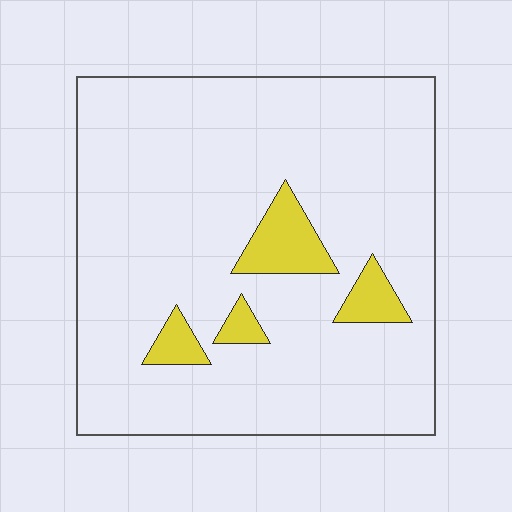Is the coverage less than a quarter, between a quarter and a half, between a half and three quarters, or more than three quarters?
Less than a quarter.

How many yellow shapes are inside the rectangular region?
4.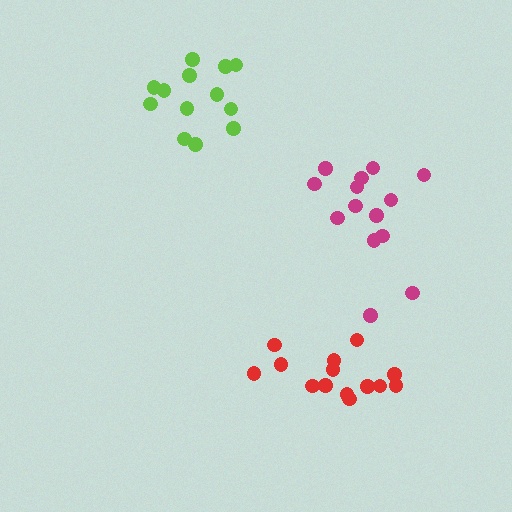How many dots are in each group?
Group 1: 14 dots, Group 2: 13 dots, Group 3: 14 dots (41 total).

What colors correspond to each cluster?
The clusters are colored: magenta, lime, red.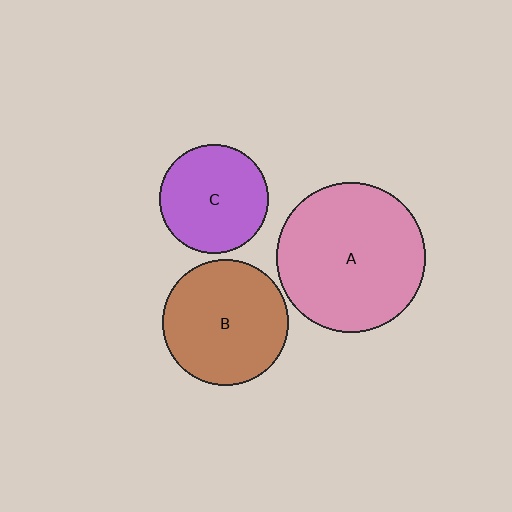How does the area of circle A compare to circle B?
Approximately 1.4 times.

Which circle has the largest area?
Circle A (pink).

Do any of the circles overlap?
No, none of the circles overlap.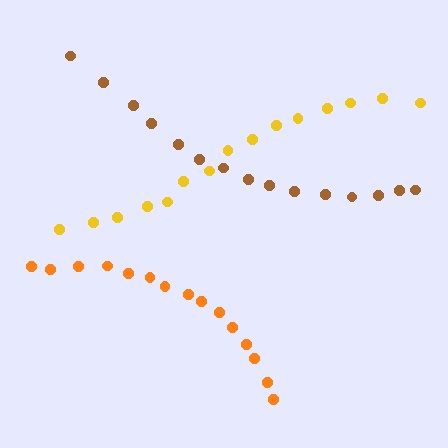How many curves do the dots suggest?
There are 3 distinct paths.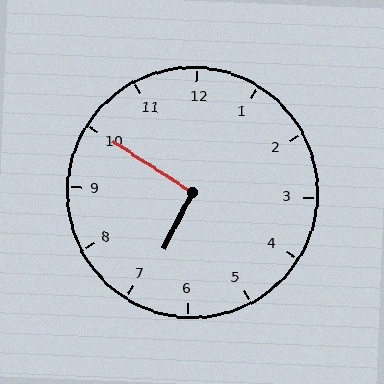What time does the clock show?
6:50.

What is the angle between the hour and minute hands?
Approximately 95 degrees.